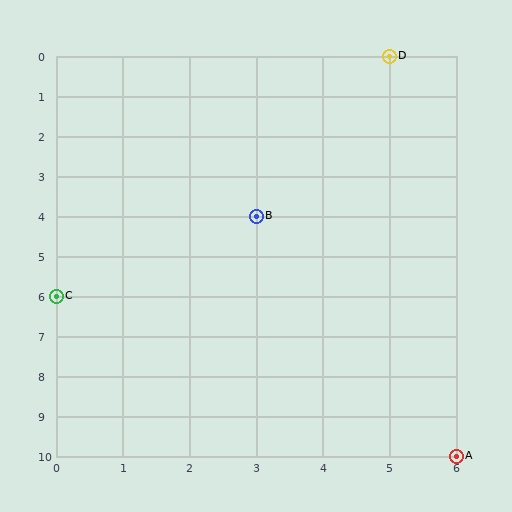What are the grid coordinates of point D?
Point D is at grid coordinates (5, 0).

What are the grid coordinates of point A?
Point A is at grid coordinates (6, 10).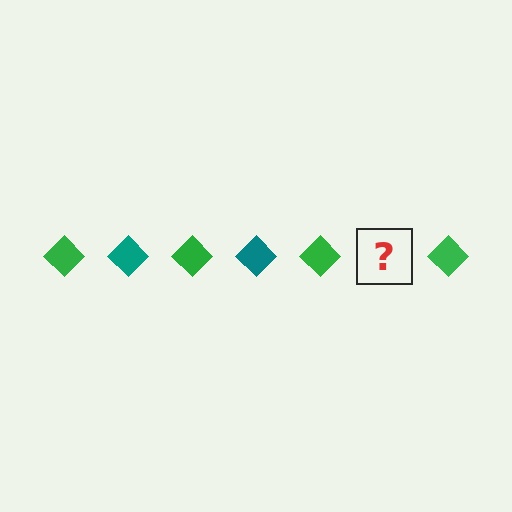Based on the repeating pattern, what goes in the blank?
The blank should be a teal diamond.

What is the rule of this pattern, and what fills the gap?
The rule is that the pattern cycles through green, teal diamonds. The gap should be filled with a teal diamond.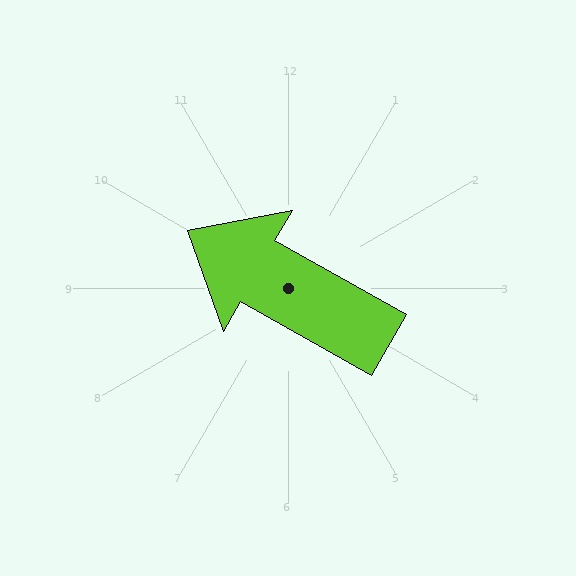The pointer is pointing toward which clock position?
Roughly 10 o'clock.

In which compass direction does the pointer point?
Northwest.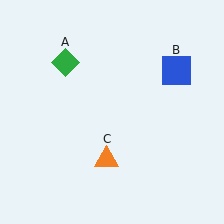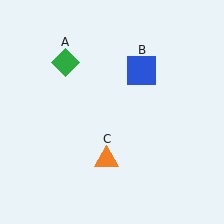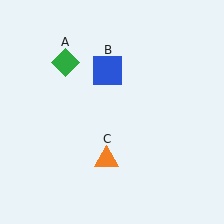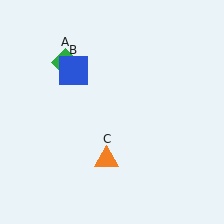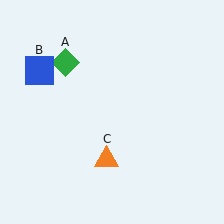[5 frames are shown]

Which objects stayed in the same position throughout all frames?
Green diamond (object A) and orange triangle (object C) remained stationary.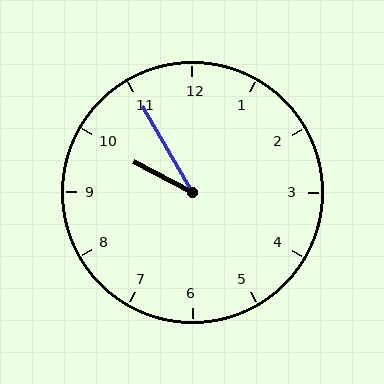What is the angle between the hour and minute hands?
Approximately 32 degrees.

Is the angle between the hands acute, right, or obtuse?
It is acute.